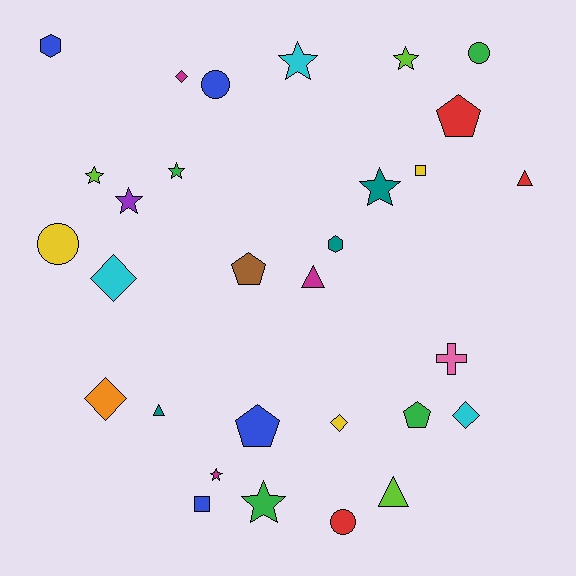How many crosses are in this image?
There is 1 cross.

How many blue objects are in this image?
There are 4 blue objects.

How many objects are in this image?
There are 30 objects.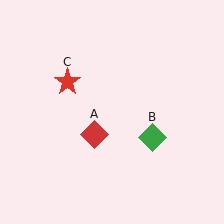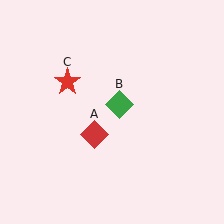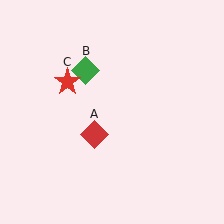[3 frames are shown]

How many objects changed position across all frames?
1 object changed position: green diamond (object B).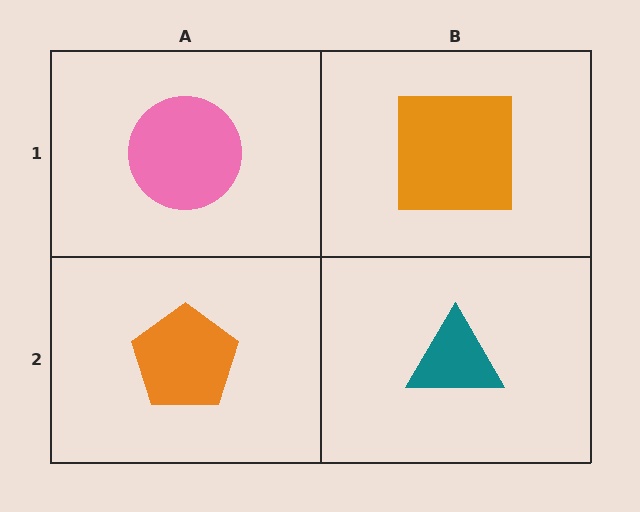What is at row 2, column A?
An orange pentagon.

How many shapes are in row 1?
2 shapes.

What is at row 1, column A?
A pink circle.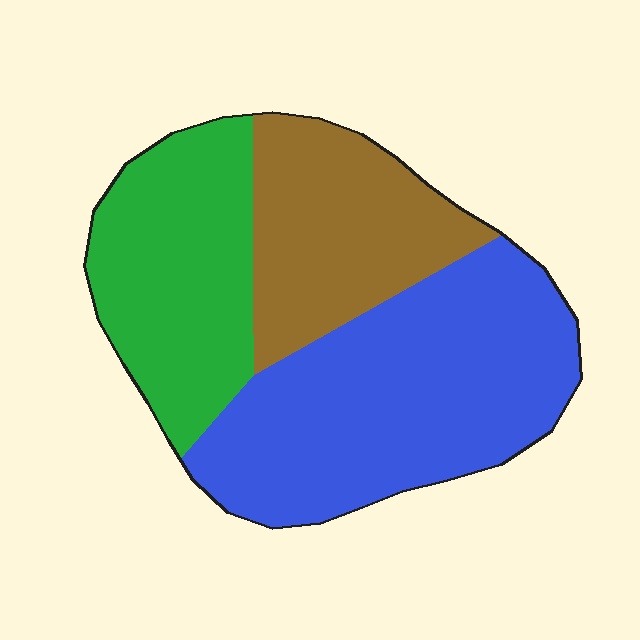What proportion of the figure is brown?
Brown takes up between a quarter and a half of the figure.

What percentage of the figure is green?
Green takes up about one quarter (1/4) of the figure.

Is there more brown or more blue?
Blue.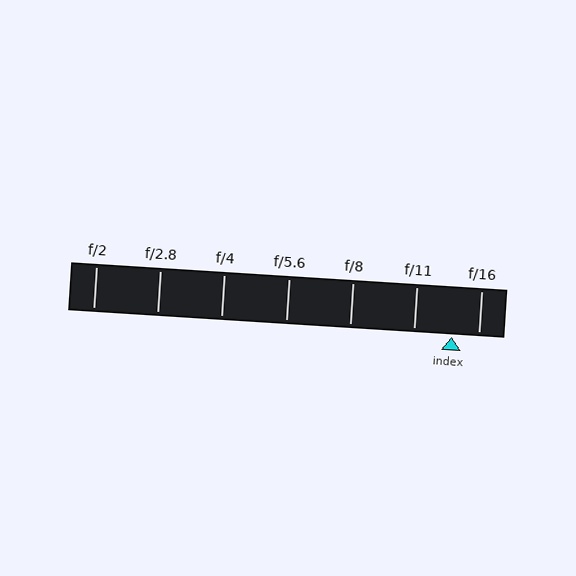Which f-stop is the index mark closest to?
The index mark is closest to f/16.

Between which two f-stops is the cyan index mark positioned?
The index mark is between f/11 and f/16.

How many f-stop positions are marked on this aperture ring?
There are 7 f-stop positions marked.